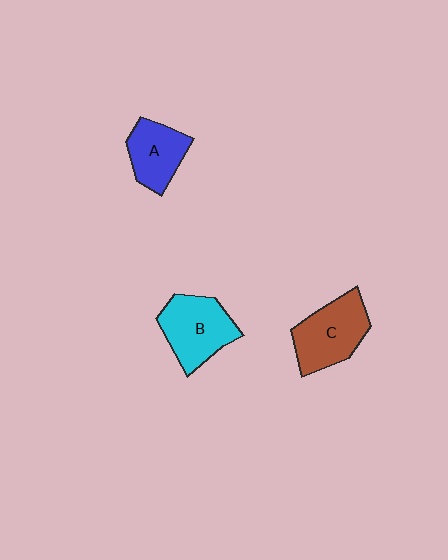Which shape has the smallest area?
Shape A (blue).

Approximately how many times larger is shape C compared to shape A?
Approximately 1.3 times.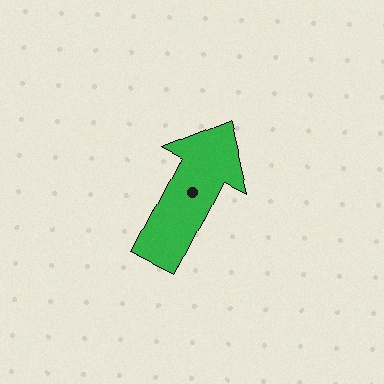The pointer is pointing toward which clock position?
Roughly 1 o'clock.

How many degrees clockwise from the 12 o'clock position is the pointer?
Approximately 27 degrees.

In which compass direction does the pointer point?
Northeast.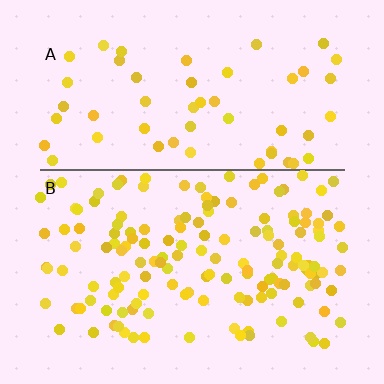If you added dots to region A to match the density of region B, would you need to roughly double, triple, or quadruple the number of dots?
Approximately triple.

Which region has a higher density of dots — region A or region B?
B (the bottom).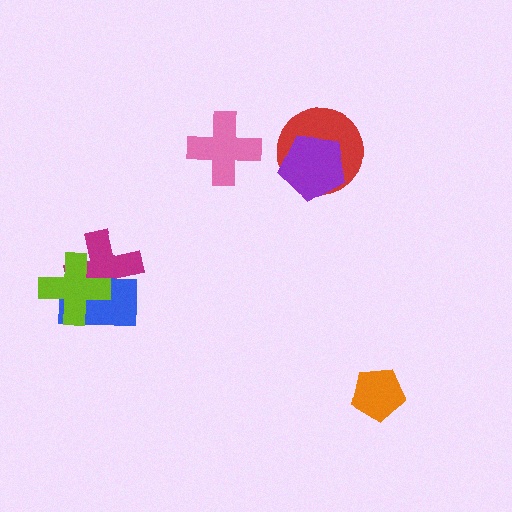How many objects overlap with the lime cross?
2 objects overlap with the lime cross.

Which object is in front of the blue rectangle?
The lime cross is in front of the blue rectangle.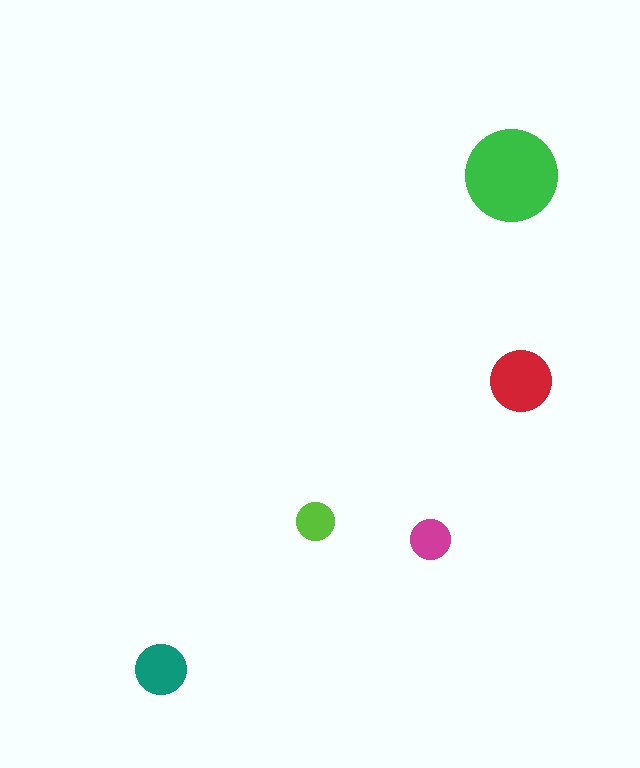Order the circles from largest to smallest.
the green one, the red one, the teal one, the magenta one, the lime one.